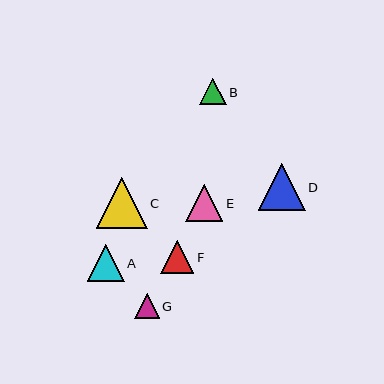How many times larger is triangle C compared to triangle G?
Triangle C is approximately 2.1 times the size of triangle G.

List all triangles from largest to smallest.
From largest to smallest: C, D, E, A, F, B, G.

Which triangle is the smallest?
Triangle G is the smallest with a size of approximately 25 pixels.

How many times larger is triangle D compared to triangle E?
Triangle D is approximately 1.3 times the size of triangle E.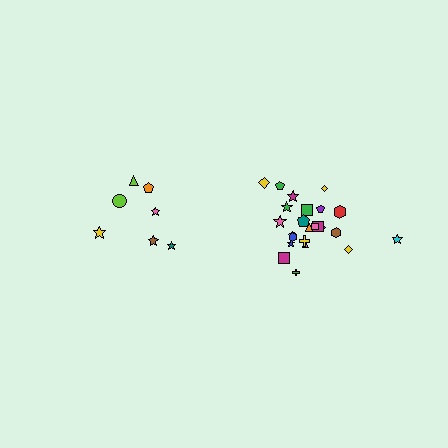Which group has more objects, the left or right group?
The right group.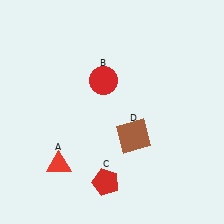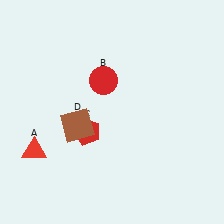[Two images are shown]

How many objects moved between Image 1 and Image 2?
3 objects moved between the two images.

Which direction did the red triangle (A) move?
The red triangle (A) moved left.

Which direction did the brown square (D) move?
The brown square (D) moved left.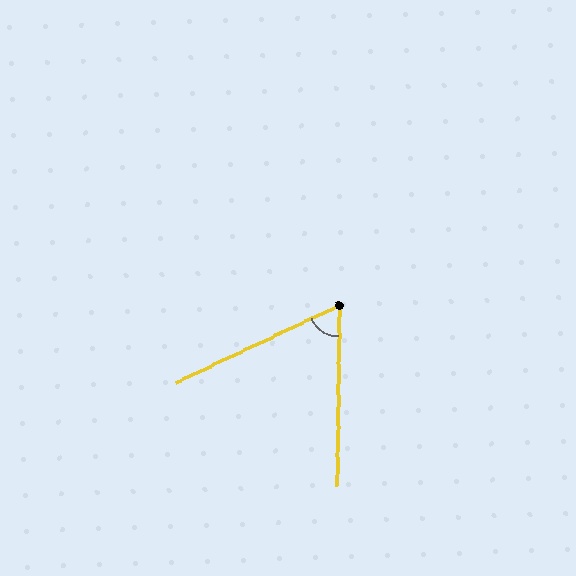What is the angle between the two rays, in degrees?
Approximately 64 degrees.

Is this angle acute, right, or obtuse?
It is acute.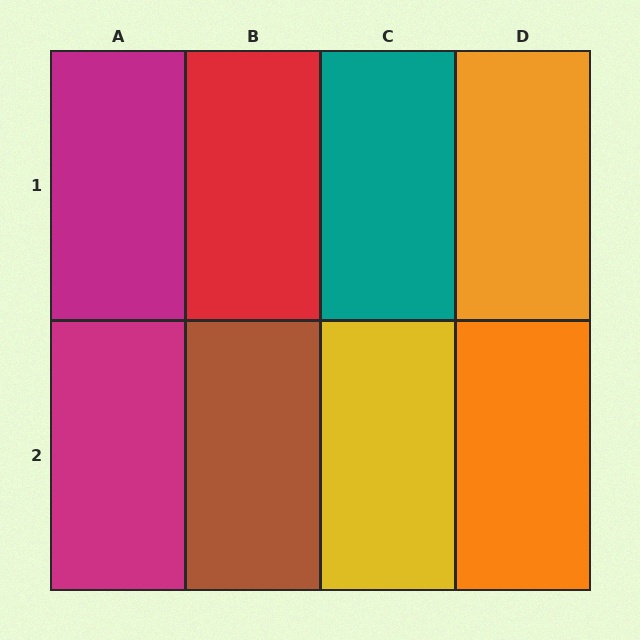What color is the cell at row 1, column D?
Orange.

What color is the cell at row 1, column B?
Red.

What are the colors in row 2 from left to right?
Magenta, brown, yellow, orange.